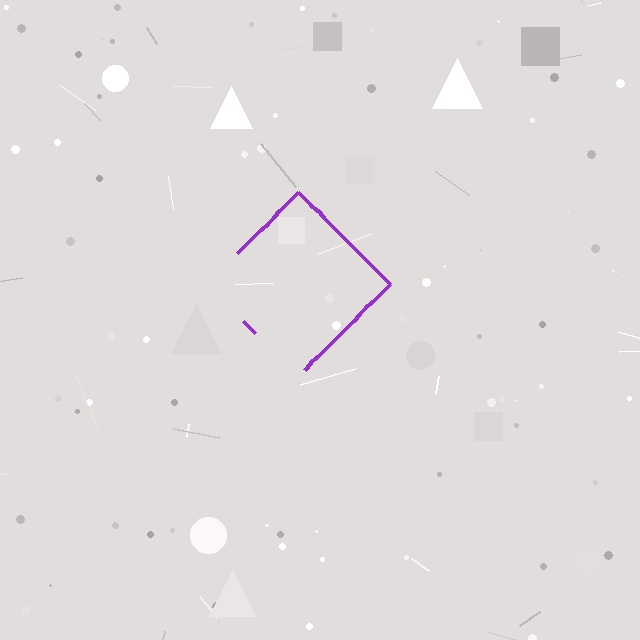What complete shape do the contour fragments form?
The contour fragments form a diamond.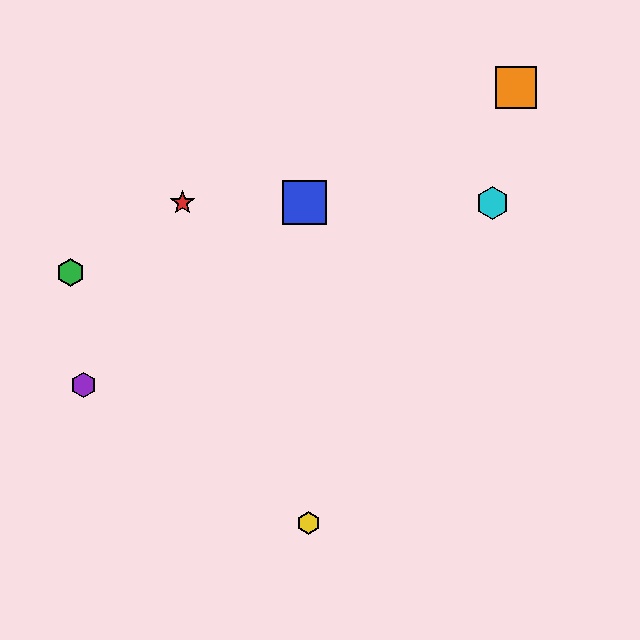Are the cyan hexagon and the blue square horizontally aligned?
Yes, both are at y≈203.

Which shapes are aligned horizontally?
The red star, the blue square, the cyan hexagon are aligned horizontally.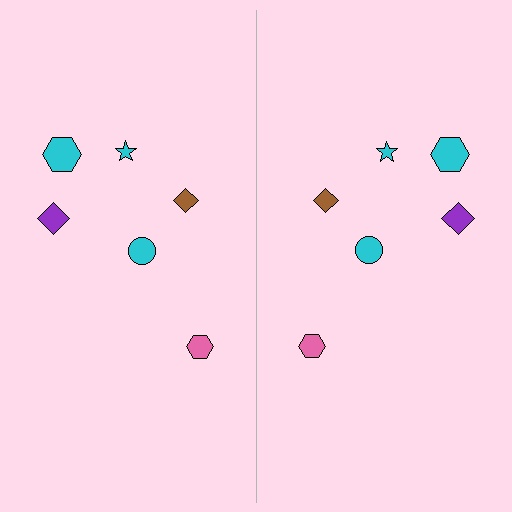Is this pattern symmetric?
Yes, this pattern has bilateral (reflection) symmetry.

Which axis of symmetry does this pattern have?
The pattern has a vertical axis of symmetry running through the center of the image.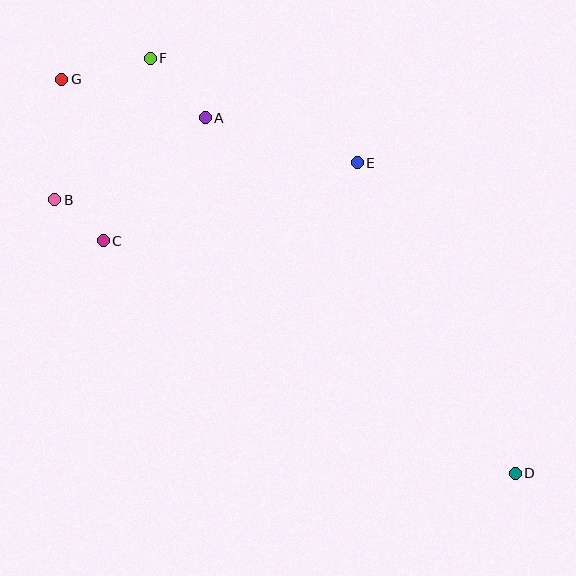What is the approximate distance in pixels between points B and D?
The distance between B and D is approximately 536 pixels.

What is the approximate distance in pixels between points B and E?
The distance between B and E is approximately 305 pixels.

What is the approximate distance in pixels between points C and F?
The distance between C and F is approximately 188 pixels.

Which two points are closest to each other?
Points B and C are closest to each other.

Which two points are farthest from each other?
Points D and G are farthest from each other.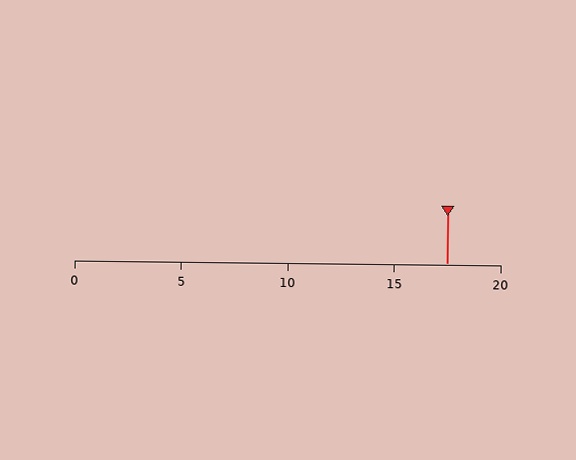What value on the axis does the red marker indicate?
The marker indicates approximately 17.5.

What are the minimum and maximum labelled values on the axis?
The axis runs from 0 to 20.